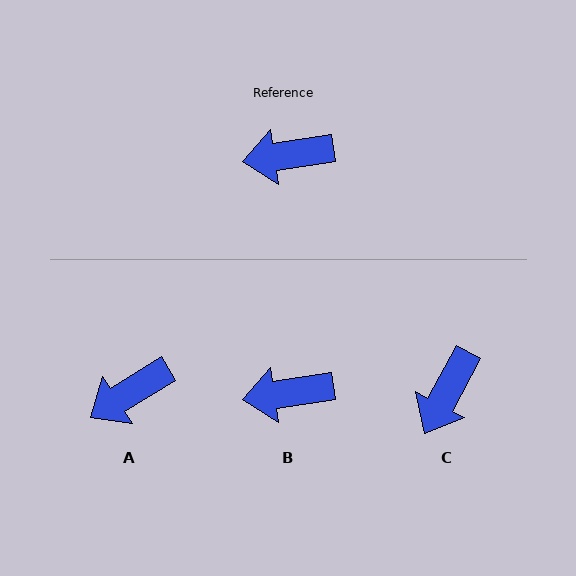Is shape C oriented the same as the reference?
No, it is off by about 54 degrees.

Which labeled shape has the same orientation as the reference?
B.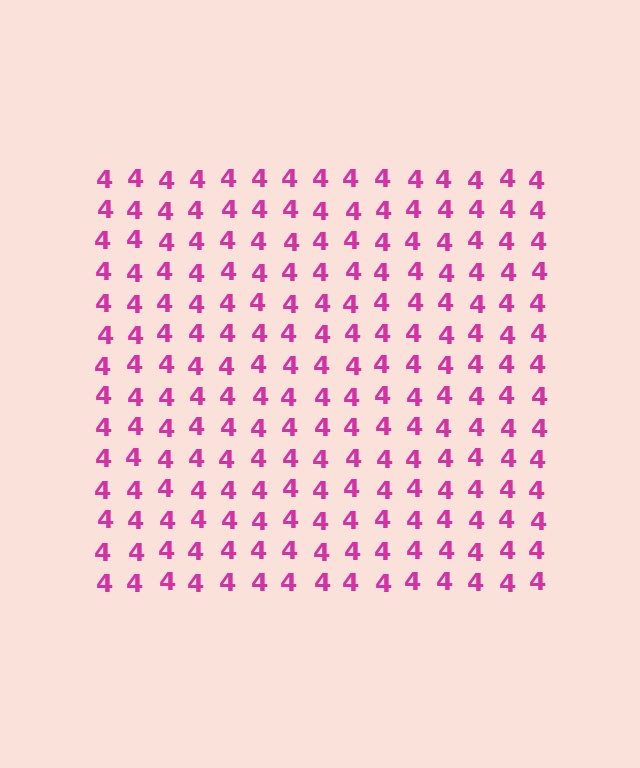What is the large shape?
The large shape is a square.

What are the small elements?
The small elements are digit 4's.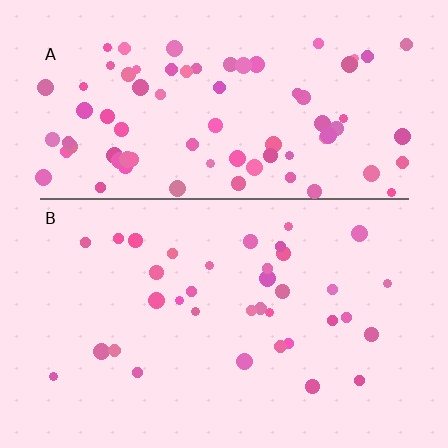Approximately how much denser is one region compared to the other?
Approximately 2.2× — region A over region B.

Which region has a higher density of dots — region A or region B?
A (the top).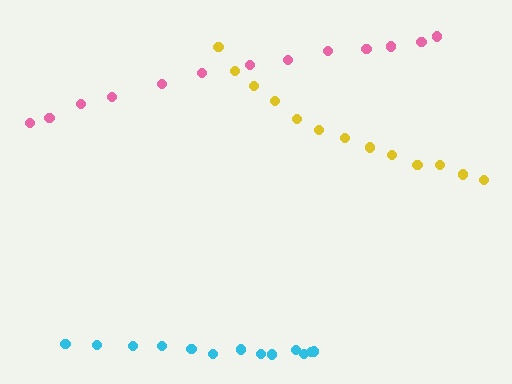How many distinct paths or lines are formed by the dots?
There are 3 distinct paths.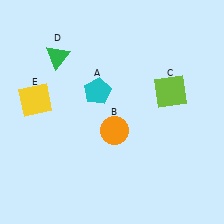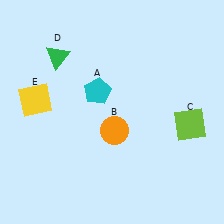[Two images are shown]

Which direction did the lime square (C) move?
The lime square (C) moved down.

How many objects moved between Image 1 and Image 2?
1 object moved between the two images.